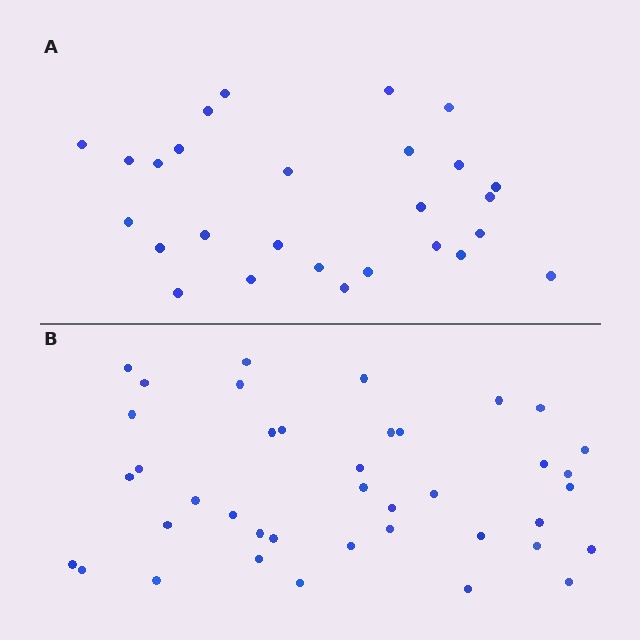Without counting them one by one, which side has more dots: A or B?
Region B (the bottom region) has more dots.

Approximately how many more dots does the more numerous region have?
Region B has approximately 15 more dots than region A.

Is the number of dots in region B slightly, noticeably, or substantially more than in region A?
Region B has substantially more. The ratio is roughly 1.5 to 1.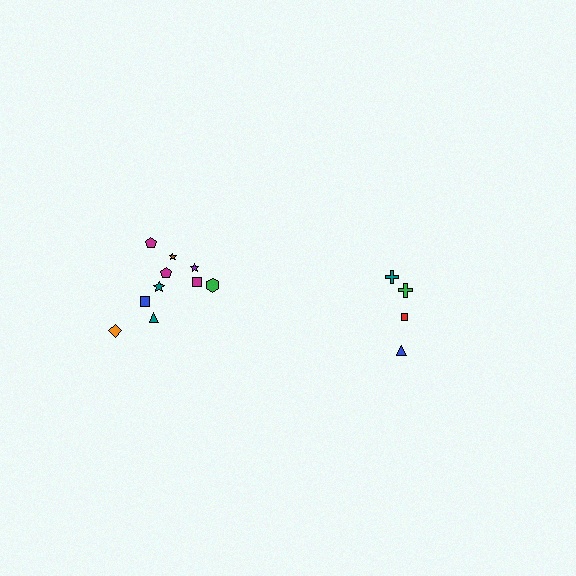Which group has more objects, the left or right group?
The left group.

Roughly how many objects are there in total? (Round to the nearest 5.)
Roughly 15 objects in total.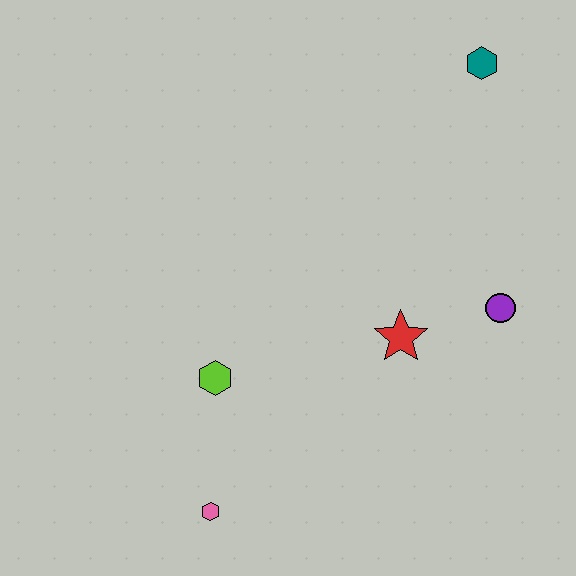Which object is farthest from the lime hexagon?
The teal hexagon is farthest from the lime hexagon.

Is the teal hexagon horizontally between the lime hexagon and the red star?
No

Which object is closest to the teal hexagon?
The purple circle is closest to the teal hexagon.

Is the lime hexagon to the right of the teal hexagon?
No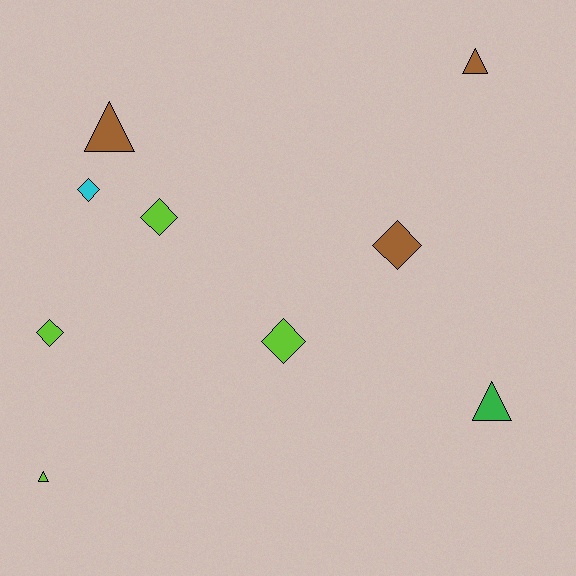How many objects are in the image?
There are 9 objects.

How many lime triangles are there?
There is 1 lime triangle.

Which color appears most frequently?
Lime, with 4 objects.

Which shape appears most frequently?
Diamond, with 5 objects.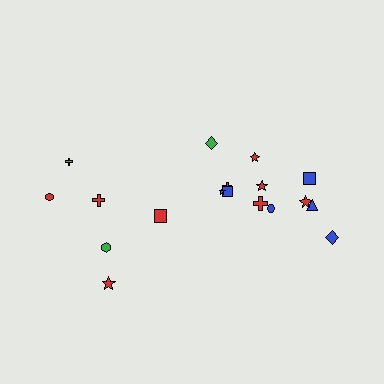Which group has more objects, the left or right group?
The right group.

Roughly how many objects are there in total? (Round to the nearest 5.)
Roughly 20 objects in total.